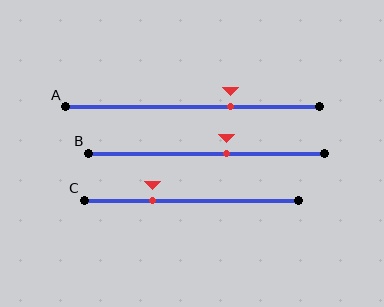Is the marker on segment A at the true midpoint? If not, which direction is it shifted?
No, the marker on segment A is shifted to the right by about 15% of the segment length.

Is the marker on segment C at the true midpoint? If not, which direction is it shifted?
No, the marker on segment C is shifted to the left by about 18% of the segment length.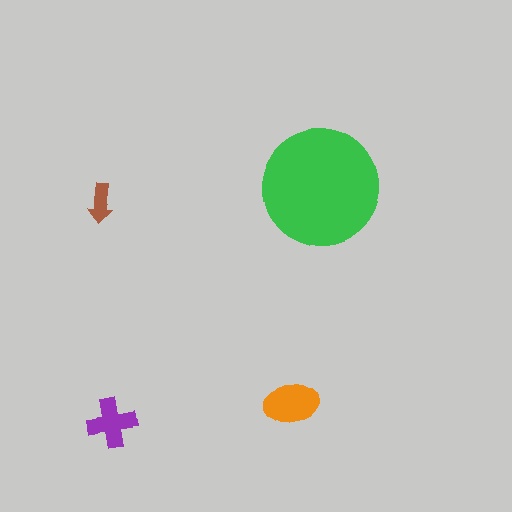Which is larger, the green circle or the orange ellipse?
The green circle.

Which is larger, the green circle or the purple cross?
The green circle.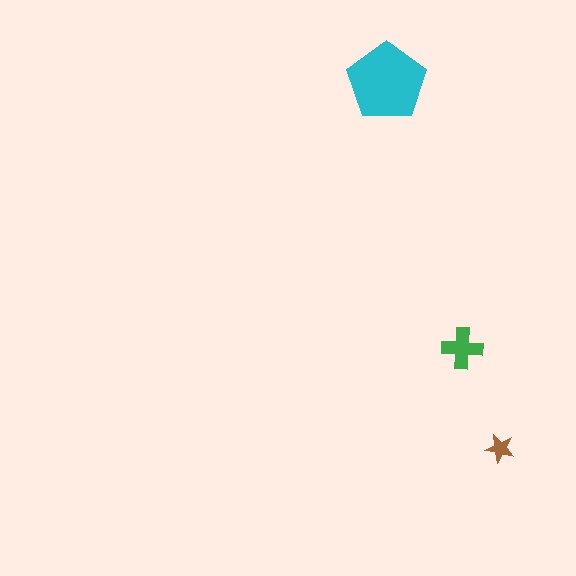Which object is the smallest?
The brown star.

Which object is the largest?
The cyan pentagon.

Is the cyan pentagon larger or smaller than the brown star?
Larger.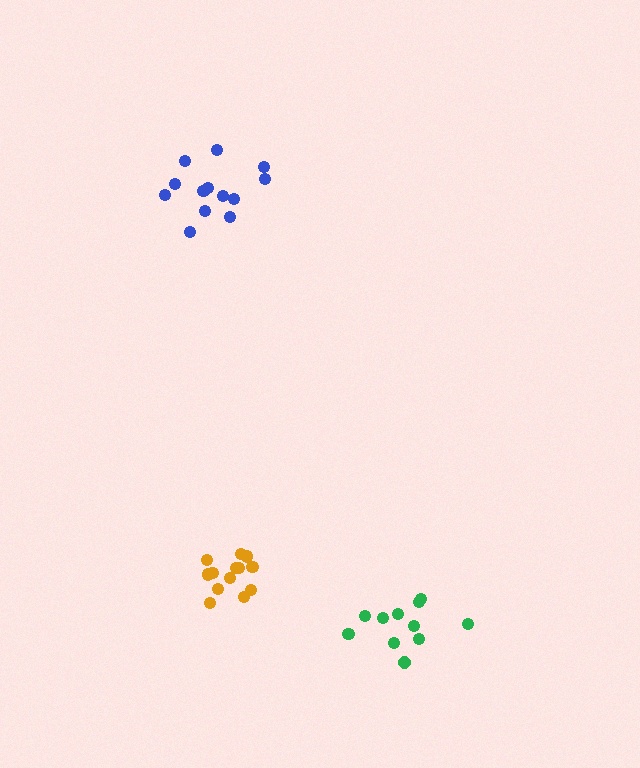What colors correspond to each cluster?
The clusters are colored: green, blue, orange.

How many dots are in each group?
Group 1: 11 dots, Group 2: 13 dots, Group 3: 13 dots (37 total).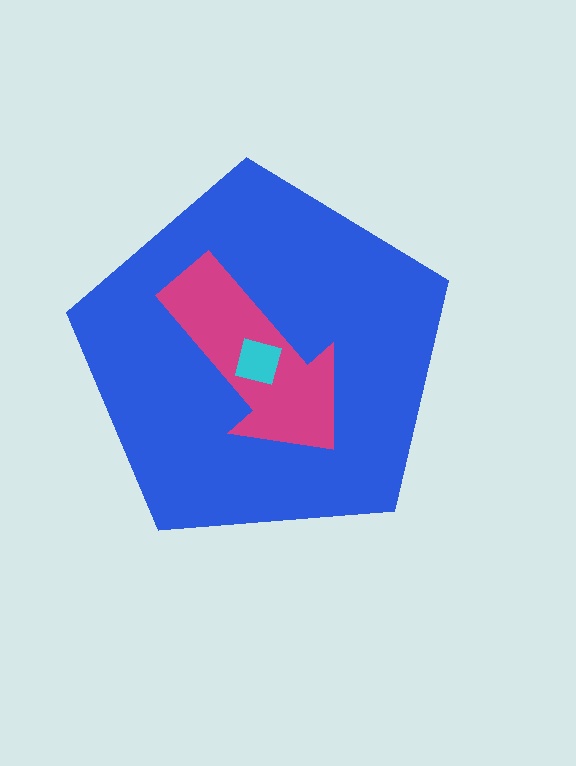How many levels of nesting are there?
3.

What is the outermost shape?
The blue pentagon.